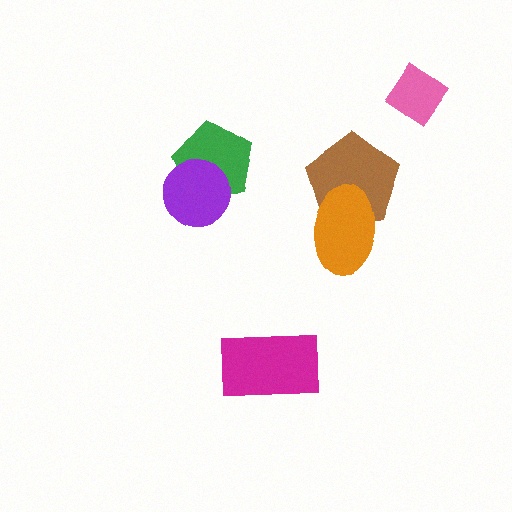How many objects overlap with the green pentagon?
1 object overlaps with the green pentagon.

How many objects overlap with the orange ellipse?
1 object overlaps with the orange ellipse.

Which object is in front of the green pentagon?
The purple circle is in front of the green pentagon.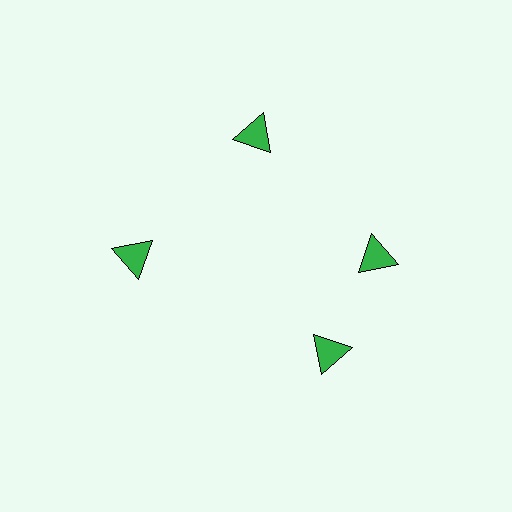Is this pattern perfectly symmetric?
No. The 4 green triangles are arranged in a ring, but one element near the 6 o'clock position is rotated out of alignment along the ring, breaking the 4-fold rotational symmetry.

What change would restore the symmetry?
The symmetry would be restored by rotating it back into even spacing with its neighbors so that all 4 triangles sit at equal angles and equal distance from the center.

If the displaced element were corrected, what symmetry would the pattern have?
It would have 4-fold rotational symmetry — the pattern would map onto itself every 90 degrees.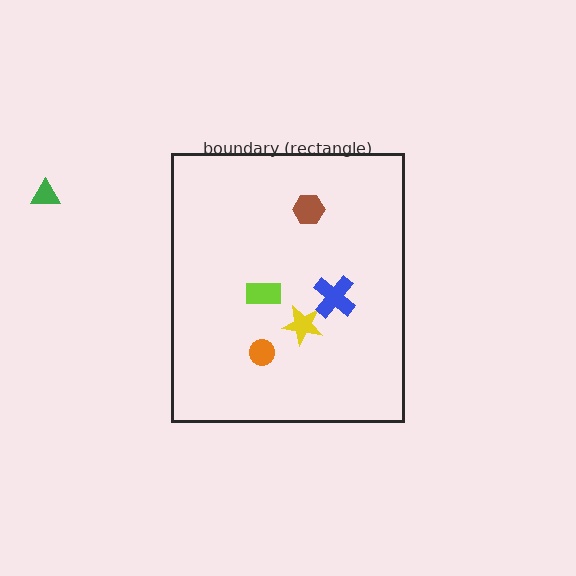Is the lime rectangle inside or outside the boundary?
Inside.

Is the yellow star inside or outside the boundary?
Inside.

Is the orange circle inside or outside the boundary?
Inside.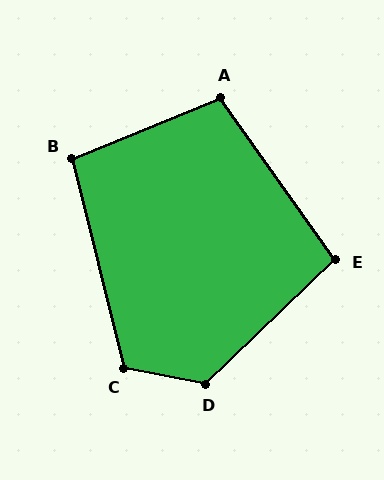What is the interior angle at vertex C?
Approximately 115 degrees (obtuse).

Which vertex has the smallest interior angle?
E, at approximately 98 degrees.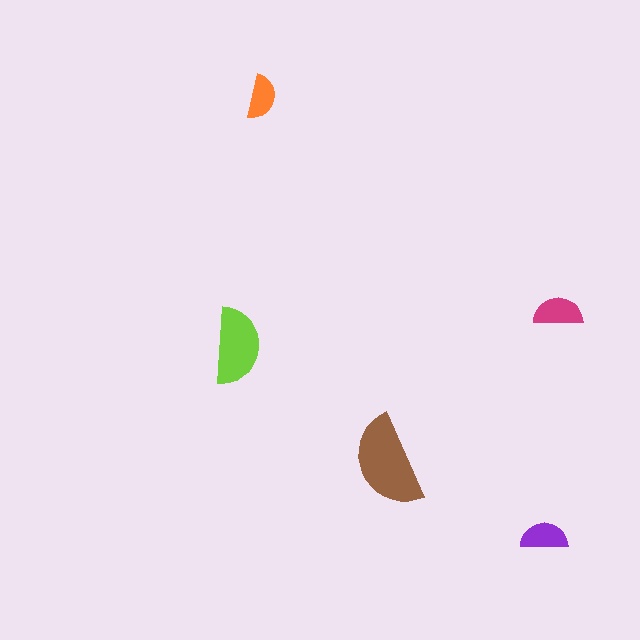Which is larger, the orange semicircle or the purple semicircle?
The purple one.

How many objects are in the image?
There are 5 objects in the image.